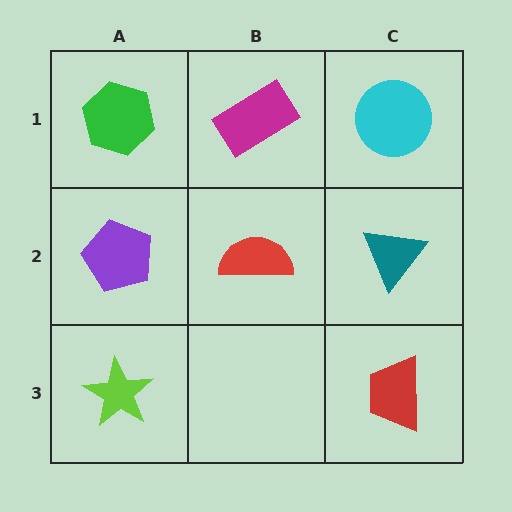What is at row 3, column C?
A red trapezoid.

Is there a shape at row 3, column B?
No, that cell is empty.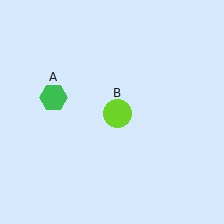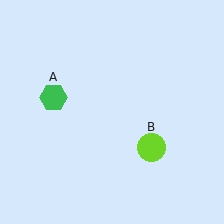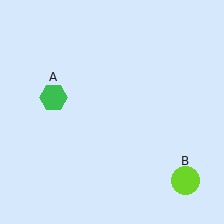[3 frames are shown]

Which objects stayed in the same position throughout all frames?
Green hexagon (object A) remained stationary.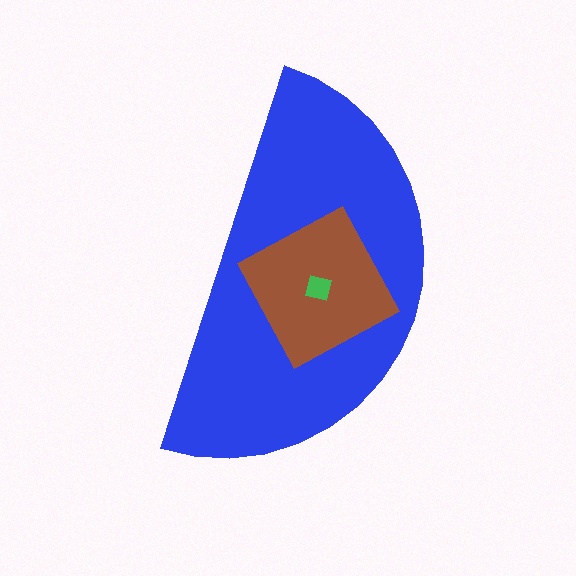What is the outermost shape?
The blue semicircle.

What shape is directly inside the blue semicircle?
The brown square.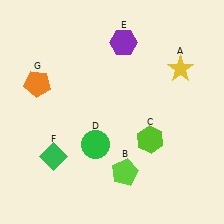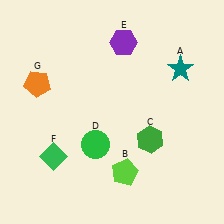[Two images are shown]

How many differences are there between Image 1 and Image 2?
There are 2 differences between the two images.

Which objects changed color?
A changed from yellow to teal. C changed from lime to green.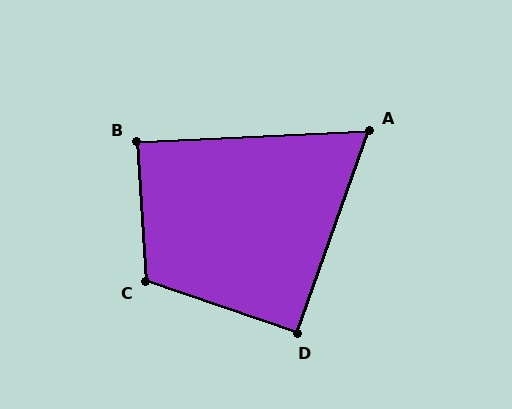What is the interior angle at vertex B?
Approximately 89 degrees (approximately right).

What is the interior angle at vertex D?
Approximately 91 degrees (approximately right).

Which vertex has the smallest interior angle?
A, at approximately 68 degrees.